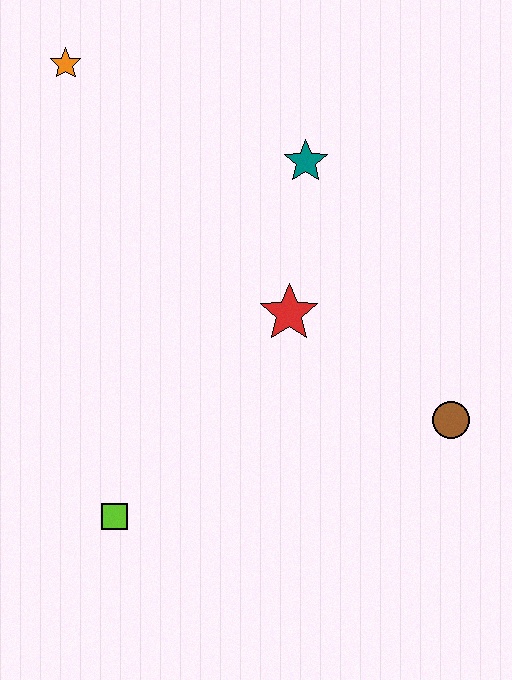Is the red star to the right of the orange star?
Yes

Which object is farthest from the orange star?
The brown circle is farthest from the orange star.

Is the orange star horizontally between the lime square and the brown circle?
No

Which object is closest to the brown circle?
The red star is closest to the brown circle.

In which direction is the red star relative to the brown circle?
The red star is to the left of the brown circle.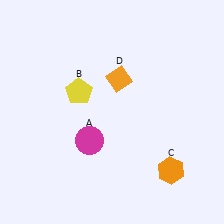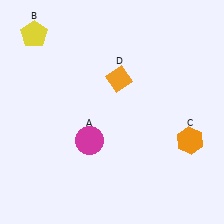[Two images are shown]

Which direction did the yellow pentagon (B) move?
The yellow pentagon (B) moved up.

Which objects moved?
The objects that moved are: the yellow pentagon (B), the orange hexagon (C).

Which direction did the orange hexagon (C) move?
The orange hexagon (C) moved up.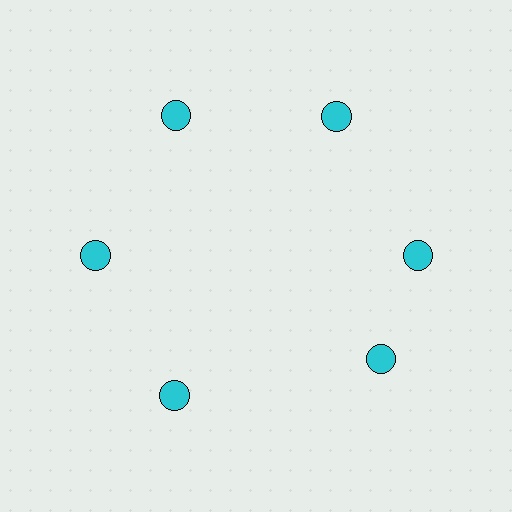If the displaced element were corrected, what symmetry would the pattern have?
It would have 6-fold rotational symmetry — the pattern would map onto itself every 60 degrees.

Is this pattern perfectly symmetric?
No. The 6 cyan circles are arranged in a ring, but one element near the 5 o'clock position is rotated out of alignment along the ring, breaking the 6-fold rotational symmetry.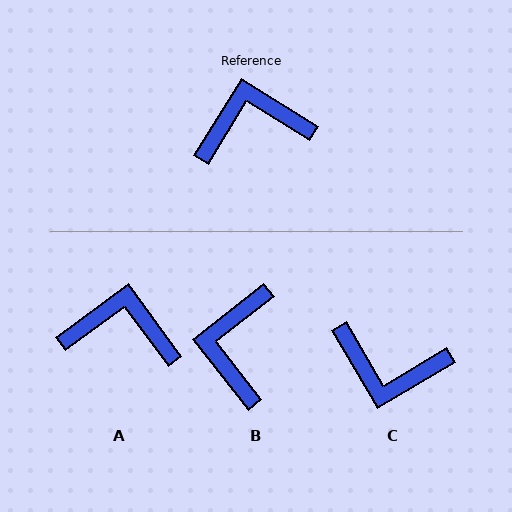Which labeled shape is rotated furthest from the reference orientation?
C, about 152 degrees away.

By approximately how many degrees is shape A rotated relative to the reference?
Approximately 22 degrees clockwise.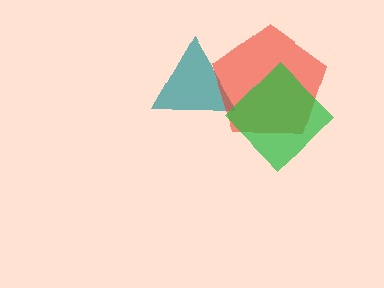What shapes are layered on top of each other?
The layered shapes are: a teal triangle, a red pentagon, a green diamond.